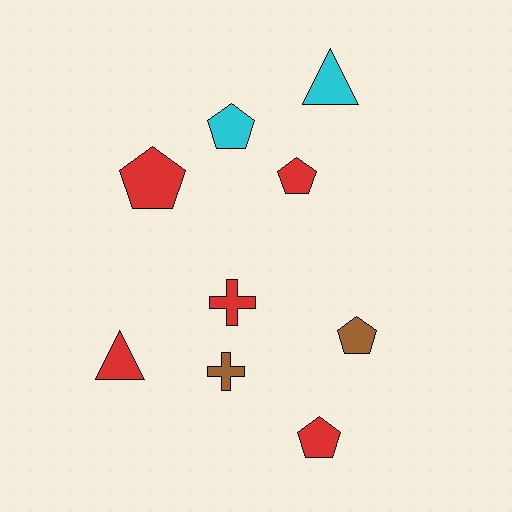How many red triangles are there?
There is 1 red triangle.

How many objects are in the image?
There are 9 objects.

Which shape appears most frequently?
Pentagon, with 5 objects.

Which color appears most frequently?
Red, with 5 objects.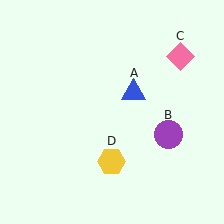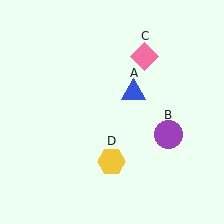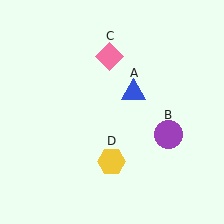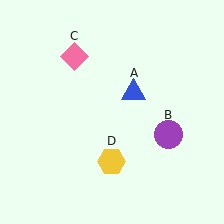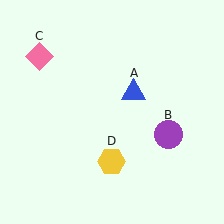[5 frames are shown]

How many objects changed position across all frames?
1 object changed position: pink diamond (object C).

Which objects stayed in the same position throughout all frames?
Blue triangle (object A) and purple circle (object B) and yellow hexagon (object D) remained stationary.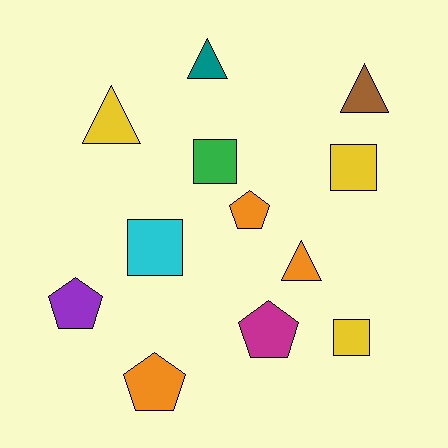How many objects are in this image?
There are 12 objects.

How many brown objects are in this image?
There is 1 brown object.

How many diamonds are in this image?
There are no diamonds.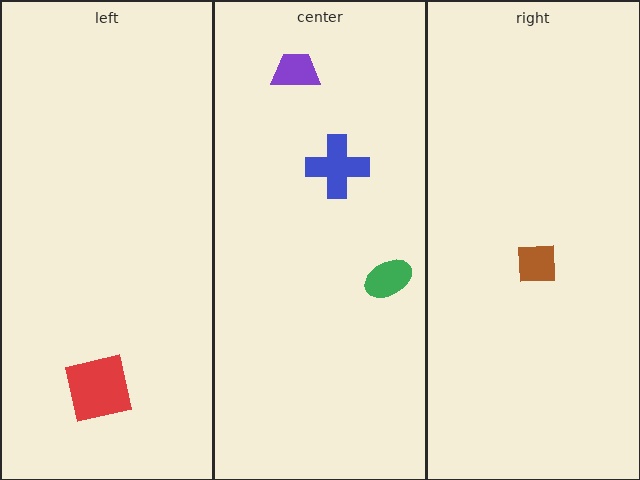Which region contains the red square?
The left region.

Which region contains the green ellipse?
The center region.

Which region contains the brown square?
The right region.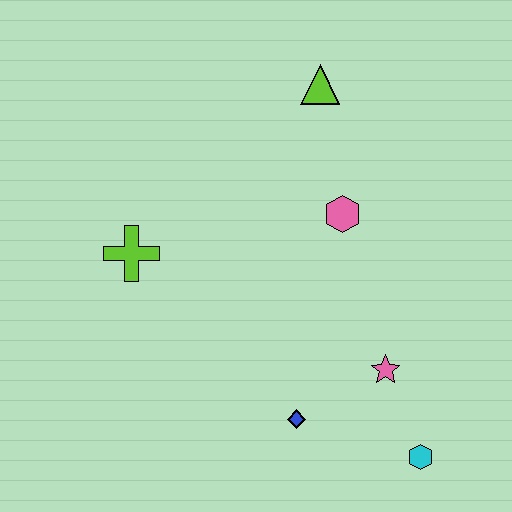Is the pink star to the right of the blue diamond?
Yes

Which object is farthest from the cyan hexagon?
The lime triangle is farthest from the cyan hexagon.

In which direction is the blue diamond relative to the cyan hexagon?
The blue diamond is to the left of the cyan hexagon.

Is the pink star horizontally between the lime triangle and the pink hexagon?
No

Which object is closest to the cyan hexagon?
The pink star is closest to the cyan hexagon.